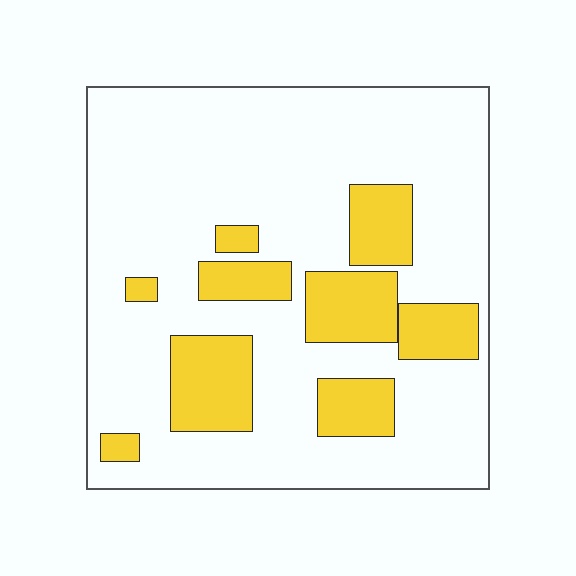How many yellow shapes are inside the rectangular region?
9.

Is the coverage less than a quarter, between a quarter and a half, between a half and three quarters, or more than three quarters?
Less than a quarter.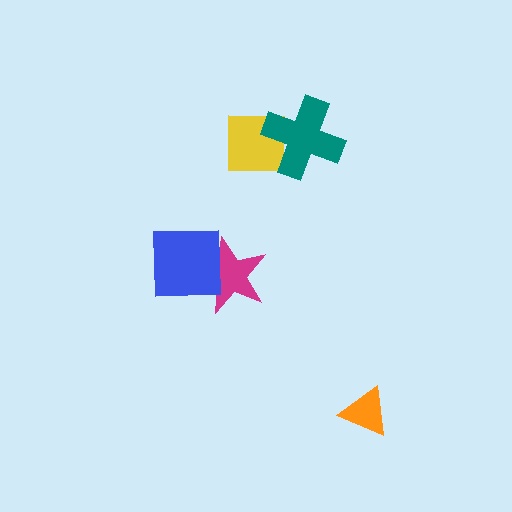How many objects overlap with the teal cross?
1 object overlaps with the teal cross.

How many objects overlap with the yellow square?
1 object overlaps with the yellow square.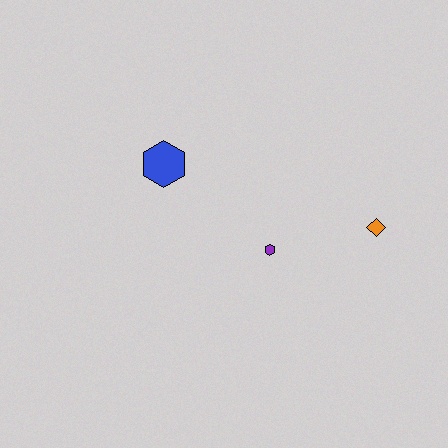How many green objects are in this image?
There are no green objects.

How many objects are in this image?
There are 3 objects.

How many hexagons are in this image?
There are 2 hexagons.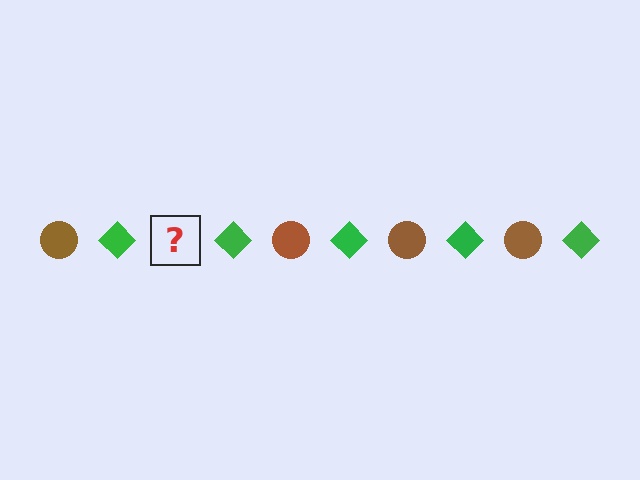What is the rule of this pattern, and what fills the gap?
The rule is that the pattern alternates between brown circle and green diamond. The gap should be filled with a brown circle.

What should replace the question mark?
The question mark should be replaced with a brown circle.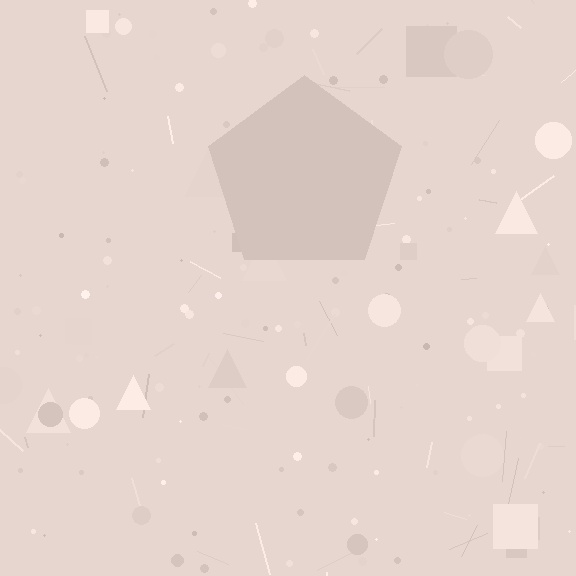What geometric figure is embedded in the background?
A pentagon is embedded in the background.